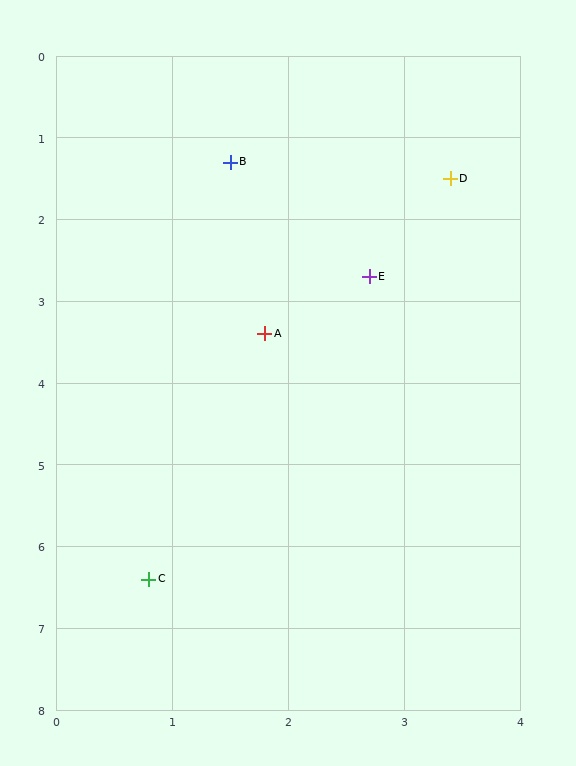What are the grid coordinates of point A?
Point A is at approximately (1.8, 3.4).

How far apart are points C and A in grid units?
Points C and A are about 3.2 grid units apart.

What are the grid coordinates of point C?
Point C is at approximately (0.8, 6.4).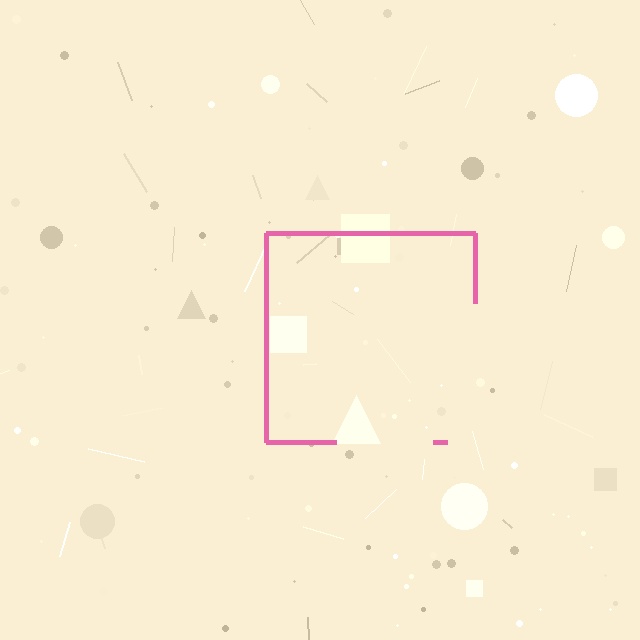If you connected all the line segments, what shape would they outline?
They would outline a square.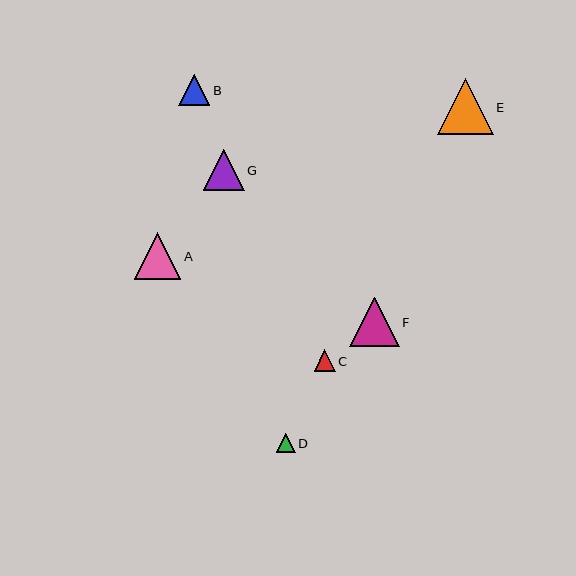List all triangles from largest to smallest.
From largest to smallest: E, F, A, G, B, C, D.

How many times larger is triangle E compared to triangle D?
Triangle E is approximately 2.9 times the size of triangle D.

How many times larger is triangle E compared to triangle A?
Triangle E is approximately 1.2 times the size of triangle A.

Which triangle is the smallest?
Triangle D is the smallest with a size of approximately 19 pixels.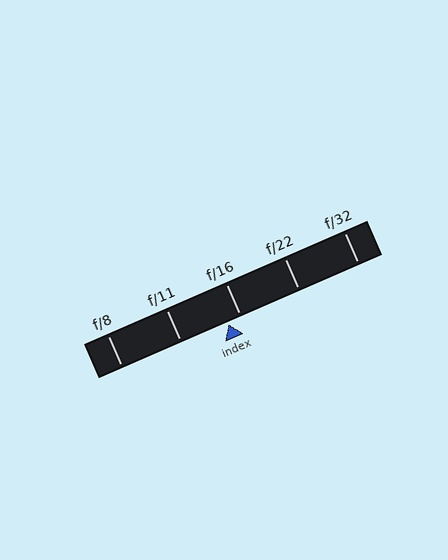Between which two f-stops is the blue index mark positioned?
The index mark is between f/11 and f/16.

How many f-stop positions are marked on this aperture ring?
There are 5 f-stop positions marked.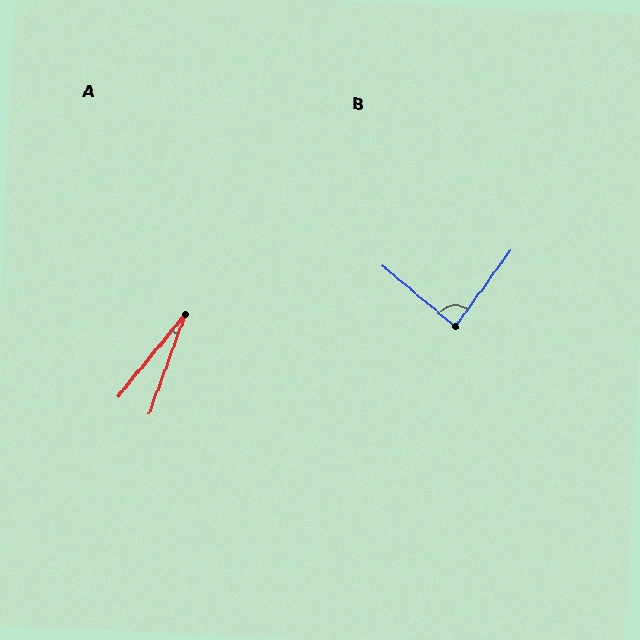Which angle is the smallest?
A, at approximately 19 degrees.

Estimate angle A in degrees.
Approximately 19 degrees.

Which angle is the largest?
B, at approximately 86 degrees.